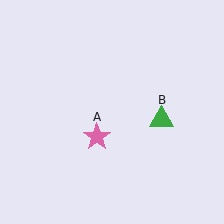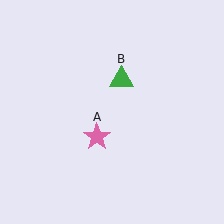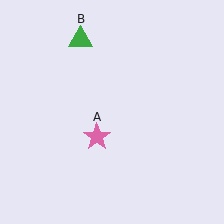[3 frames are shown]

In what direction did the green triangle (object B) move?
The green triangle (object B) moved up and to the left.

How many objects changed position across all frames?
1 object changed position: green triangle (object B).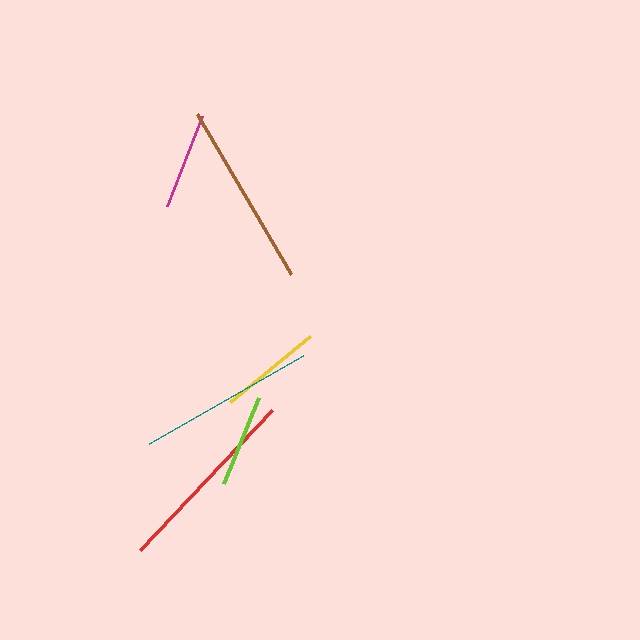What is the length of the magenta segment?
The magenta segment is approximately 96 pixels long.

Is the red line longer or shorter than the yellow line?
The red line is longer than the yellow line.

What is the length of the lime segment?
The lime segment is approximately 93 pixels long.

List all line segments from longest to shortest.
From longest to shortest: red, brown, teal, yellow, magenta, lime.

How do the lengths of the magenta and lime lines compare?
The magenta and lime lines are approximately the same length.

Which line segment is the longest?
The red line is the longest at approximately 192 pixels.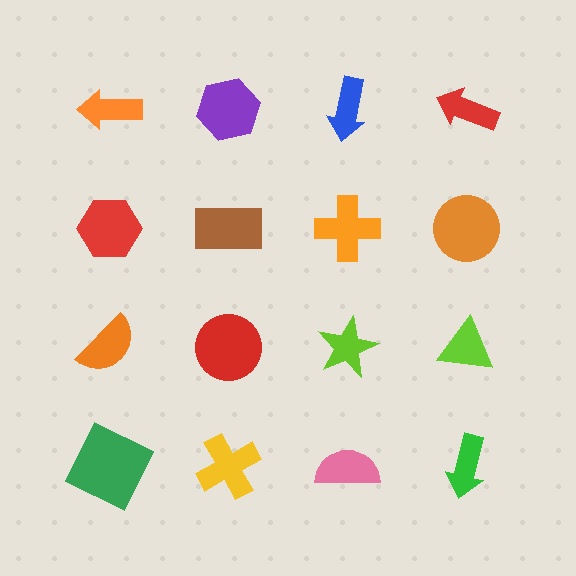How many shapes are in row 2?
4 shapes.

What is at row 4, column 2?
A yellow cross.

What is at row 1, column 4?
A red arrow.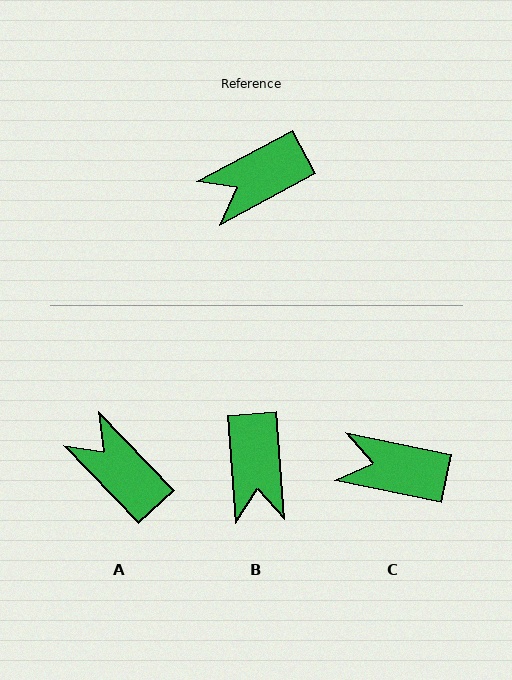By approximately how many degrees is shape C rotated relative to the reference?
Approximately 40 degrees clockwise.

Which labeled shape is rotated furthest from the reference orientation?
A, about 75 degrees away.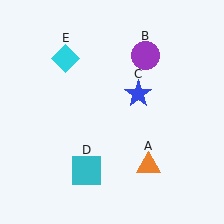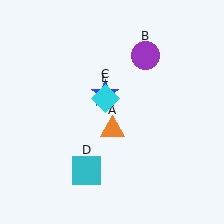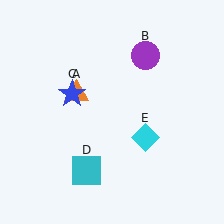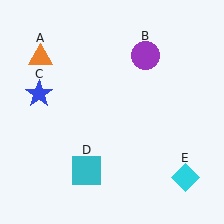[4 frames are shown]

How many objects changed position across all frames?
3 objects changed position: orange triangle (object A), blue star (object C), cyan diamond (object E).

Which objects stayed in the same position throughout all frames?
Purple circle (object B) and cyan square (object D) remained stationary.